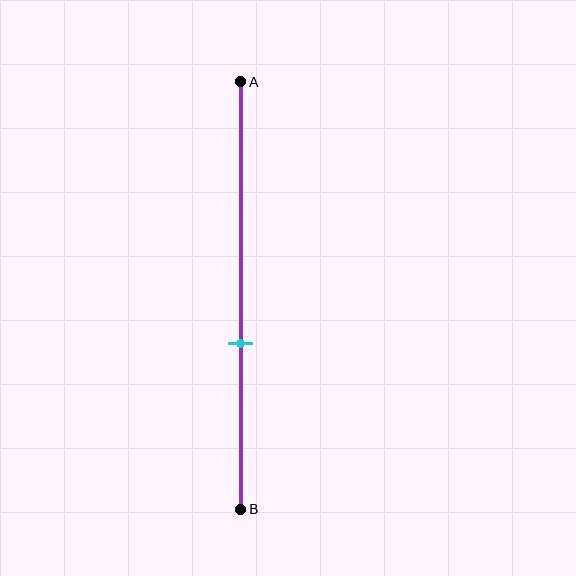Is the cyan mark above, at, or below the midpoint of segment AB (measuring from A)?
The cyan mark is below the midpoint of segment AB.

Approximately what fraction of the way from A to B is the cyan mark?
The cyan mark is approximately 60% of the way from A to B.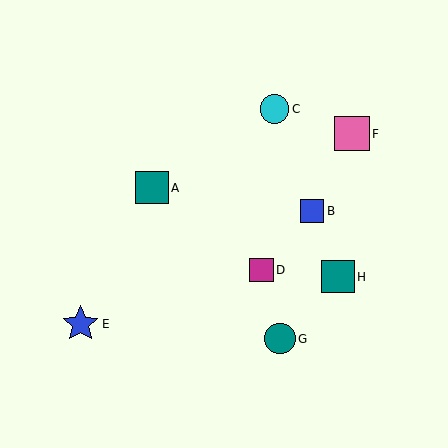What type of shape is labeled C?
Shape C is a cyan circle.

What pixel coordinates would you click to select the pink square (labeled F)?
Click at (352, 134) to select the pink square F.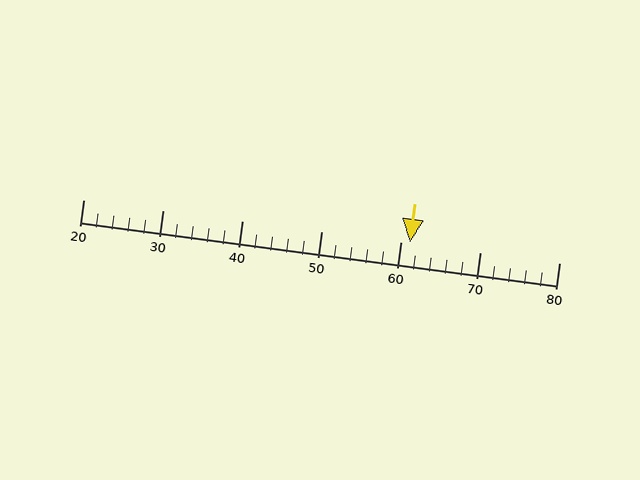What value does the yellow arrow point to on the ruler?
The yellow arrow points to approximately 61.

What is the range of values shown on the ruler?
The ruler shows values from 20 to 80.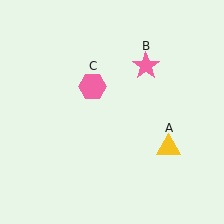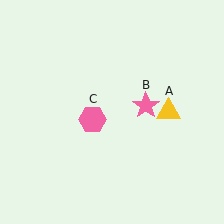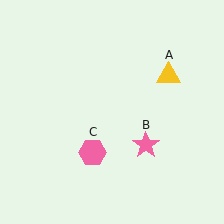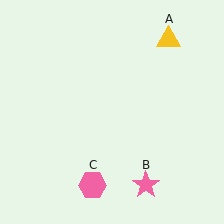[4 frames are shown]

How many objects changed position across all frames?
3 objects changed position: yellow triangle (object A), pink star (object B), pink hexagon (object C).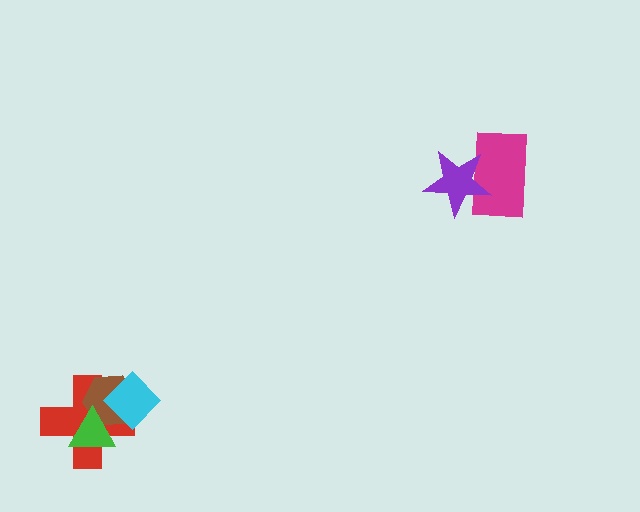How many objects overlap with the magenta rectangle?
1 object overlaps with the magenta rectangle.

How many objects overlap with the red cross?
3 objects overlap with the red cross.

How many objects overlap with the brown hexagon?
3 objects overlap with the brown hexagon.